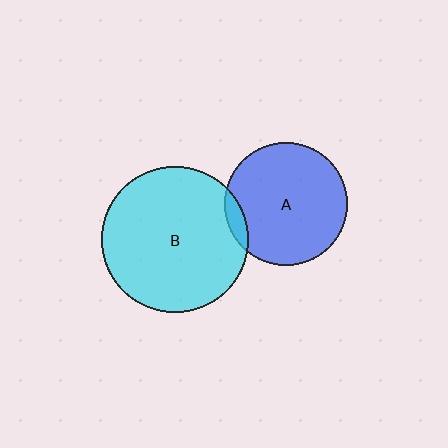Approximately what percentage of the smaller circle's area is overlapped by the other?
Approximately 5%.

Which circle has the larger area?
Circle B (cyan).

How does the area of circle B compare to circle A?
Approximately 1.4 times.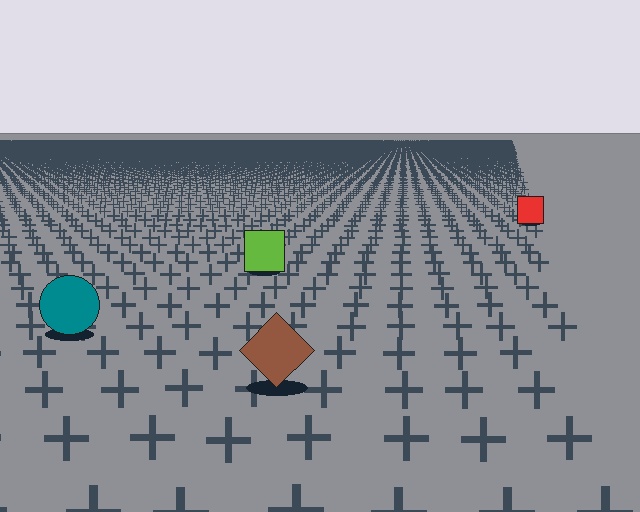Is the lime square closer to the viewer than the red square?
Yes. The lime square is closer — you can tell from the texture gradient: the ground texture is coarser near it.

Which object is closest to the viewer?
The brown diamond is closest. The texture marks near it are larger and more spread out.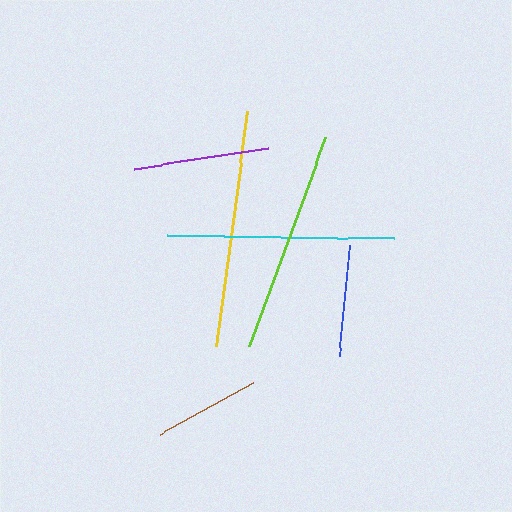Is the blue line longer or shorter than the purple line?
The purple line is longer than the blue line.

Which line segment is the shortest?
The brown line is the shortest at approximately 106 pixels.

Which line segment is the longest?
The yellow line is the longest at approximately 237 pixels.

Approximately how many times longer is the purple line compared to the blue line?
The purple line is approximately 1.2 times the length of the blue line.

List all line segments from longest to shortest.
From longest to shortest: yellow, cyan, lime, purple, blue, brown.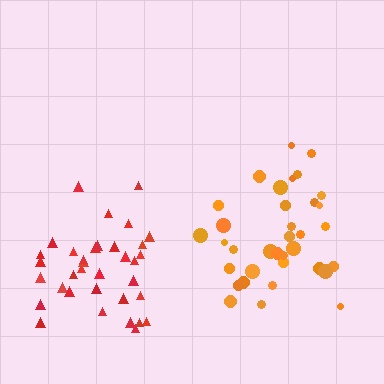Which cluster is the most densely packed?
Red.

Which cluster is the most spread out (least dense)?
Orange.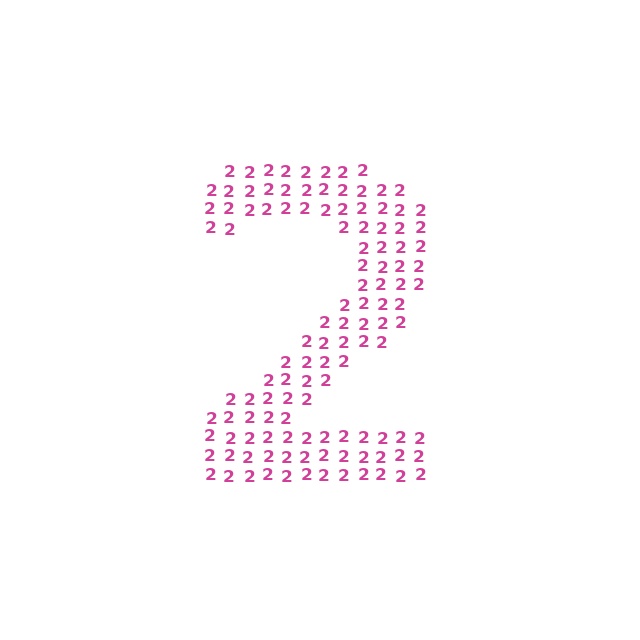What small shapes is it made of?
It is made of small digit 2's.